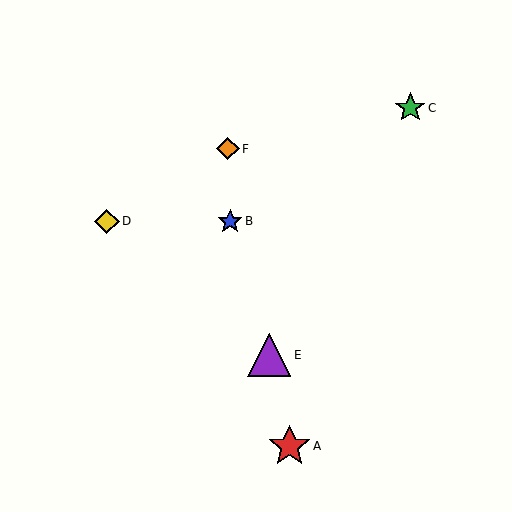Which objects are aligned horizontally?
Objects B, D are aligned horizontally.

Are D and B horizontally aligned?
Yes, both are at y≈221.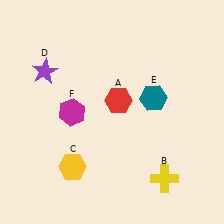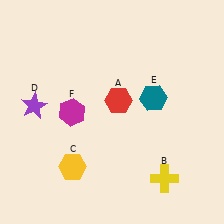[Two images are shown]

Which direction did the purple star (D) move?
The purple star (D) moved down.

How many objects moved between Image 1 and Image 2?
1 object moved between the two images.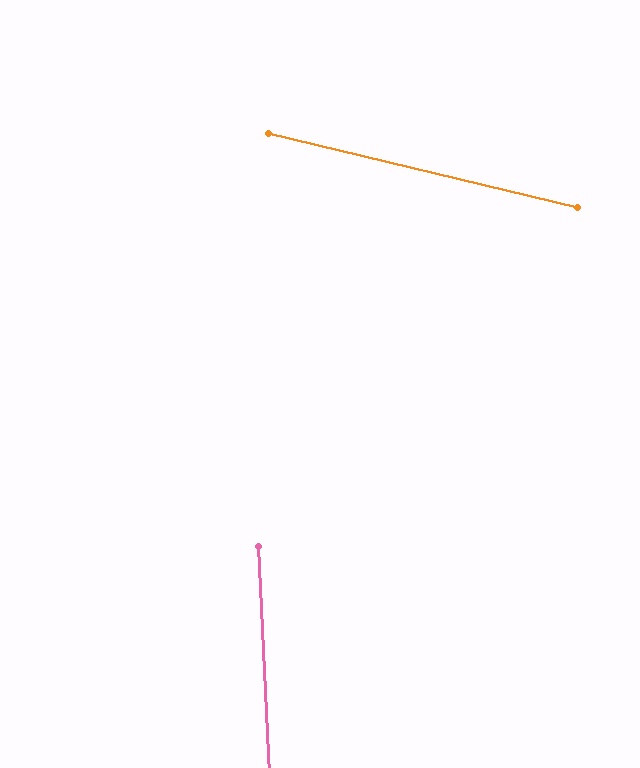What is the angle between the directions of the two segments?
Approximately 74 degrees.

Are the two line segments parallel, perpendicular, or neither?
Neither parallel nor perpendicular — they differ by about 74°.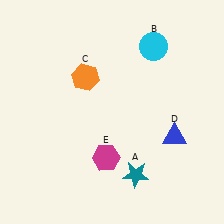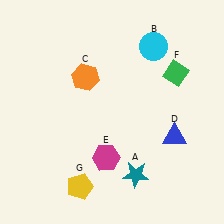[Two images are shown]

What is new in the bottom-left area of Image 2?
A yellow pentagon (G) was added in the bottom-left area of Image 2.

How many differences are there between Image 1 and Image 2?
There are 2 differences between the two images.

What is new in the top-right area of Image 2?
A green diamond (F) was added in the top-right area of Image 2.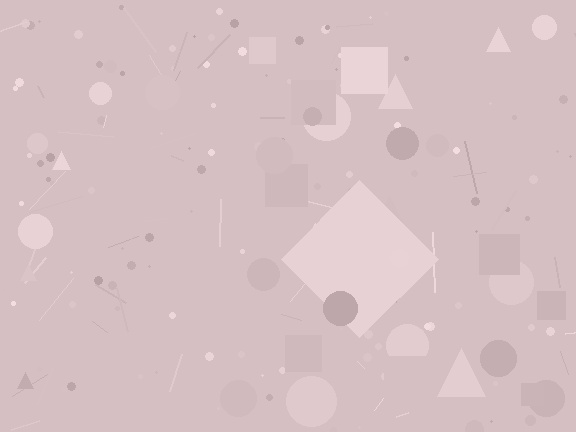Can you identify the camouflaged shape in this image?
The camouflaged shape is a diamond.